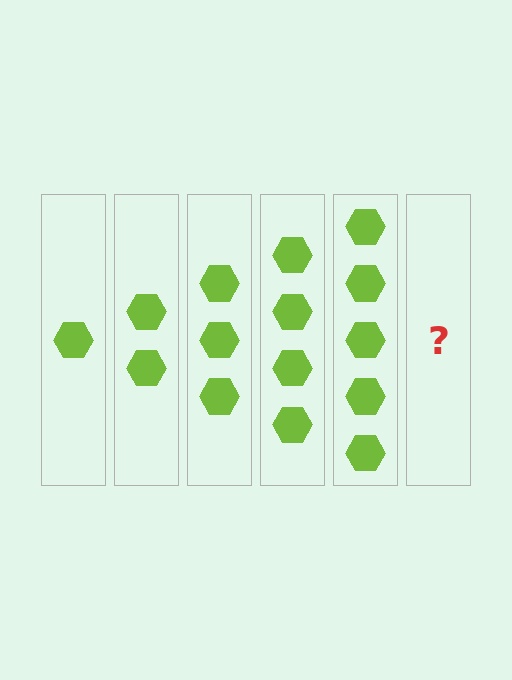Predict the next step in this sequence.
The next step is 6 hexagons.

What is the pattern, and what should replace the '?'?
The pattern is that each step adds one more hexagon. The '?' should be 6 hexagons.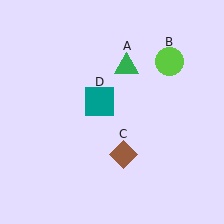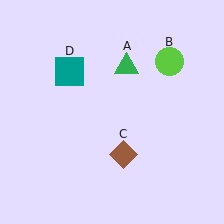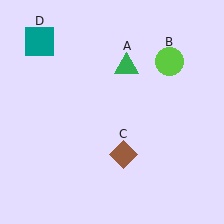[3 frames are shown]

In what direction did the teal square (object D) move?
The teal square (object D) moved up and to the left.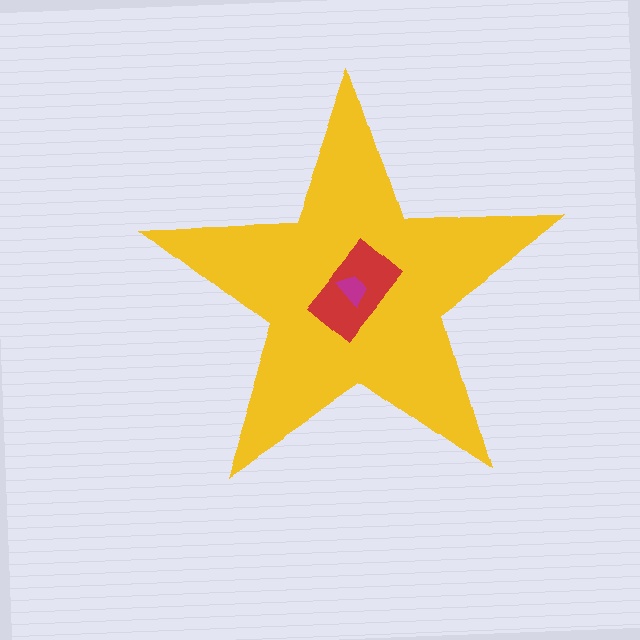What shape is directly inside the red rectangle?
The magenta trapezoid.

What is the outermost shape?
The yellow star.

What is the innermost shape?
The magenta trapezoid.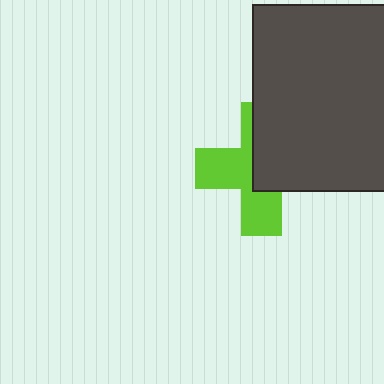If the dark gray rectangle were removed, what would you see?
You would see the complete lime cross.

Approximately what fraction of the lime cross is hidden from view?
Roughly 51% of the lime cross is hidden behind the dark gray rectangle.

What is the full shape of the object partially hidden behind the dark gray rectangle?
The partially hidden object is a lime cross.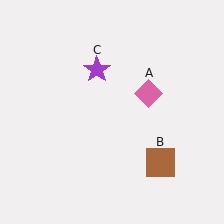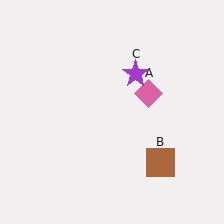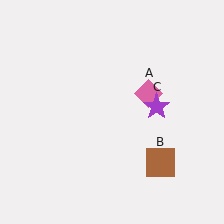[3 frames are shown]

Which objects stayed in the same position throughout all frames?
Pink diamond (object A) and brown square (object B) remained stationary.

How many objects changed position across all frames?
1 object changed position: purple star (object C).